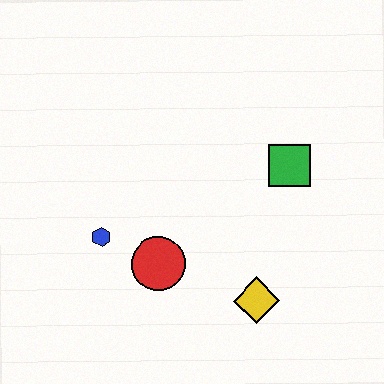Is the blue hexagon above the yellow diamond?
Yes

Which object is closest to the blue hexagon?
The red circle is closest to the blue hexagon.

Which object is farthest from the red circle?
The green square is farthest from the red circle.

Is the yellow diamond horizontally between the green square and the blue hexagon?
Yes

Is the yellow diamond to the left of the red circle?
No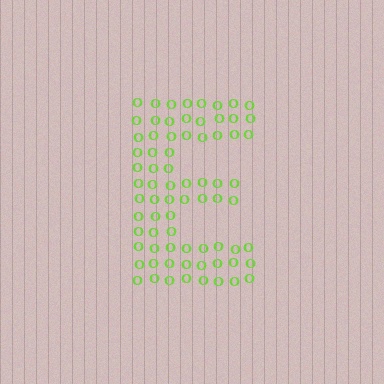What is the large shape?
The large shape is the letter E.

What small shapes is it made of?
It is made of small letter O's.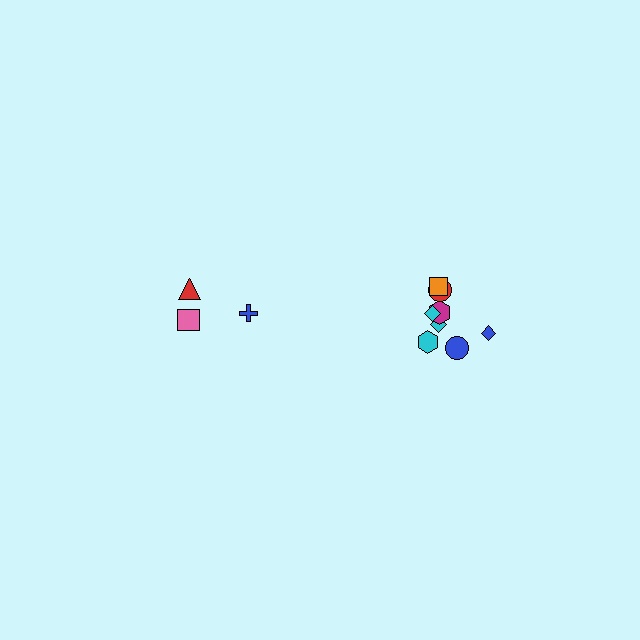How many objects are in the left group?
There are 3 objects.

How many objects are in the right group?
There are 8 objects.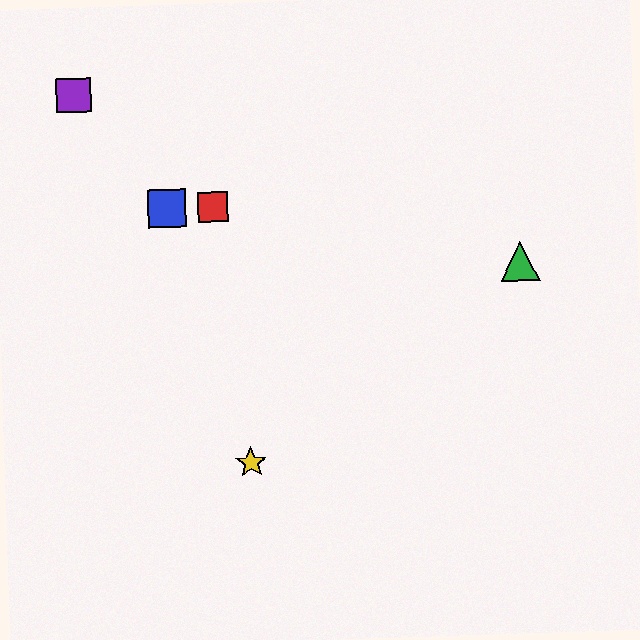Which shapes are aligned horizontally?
The red square, the blue square are aligned horizontally.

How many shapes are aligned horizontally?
2 shapes (the red square, the blue square) are aligned horizontally.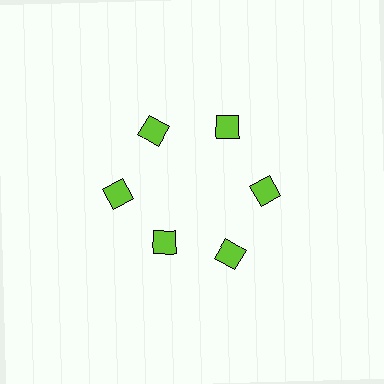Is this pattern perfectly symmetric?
No. The 6 lime squares are arranged in a ring, but one element near the 7 o'clock position is pulled inward toward the center, breaking the 6-fold rotational symmetry.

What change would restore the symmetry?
The symmetry would be restored by moving it outward, back onto the ring so that all 6 squares sit at equal angles and equal distance from the center.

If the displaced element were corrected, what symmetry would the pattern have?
It would have 6-fold rotational symmetry — the pattern would map onto itself every 60 degrees.